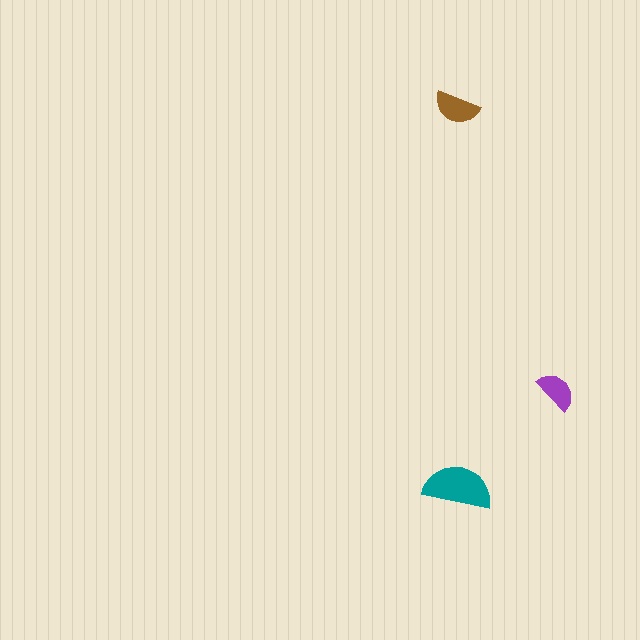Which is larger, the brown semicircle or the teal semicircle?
The teal one.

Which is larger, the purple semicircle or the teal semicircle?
The teal one.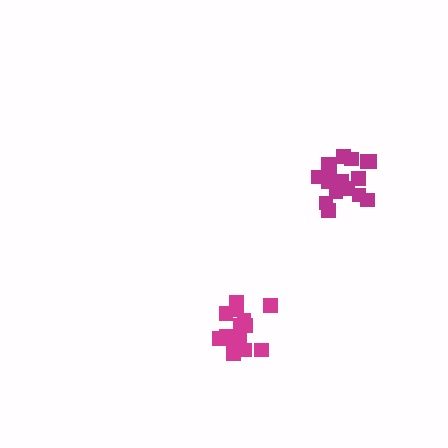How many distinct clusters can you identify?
There are 2 distinct clusters.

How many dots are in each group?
Group 1: 14 dots, Group 2: 17 dots (31 total).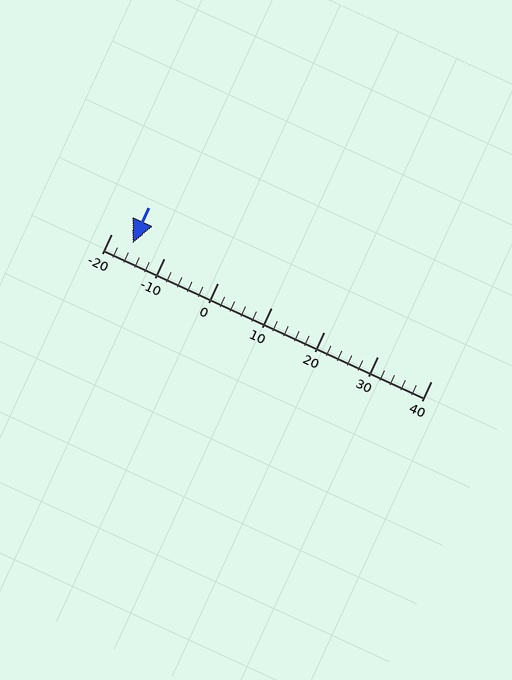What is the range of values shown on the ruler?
The ruler shows values from -20 to 40.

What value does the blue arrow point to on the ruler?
The blue arrow points to approximately -16.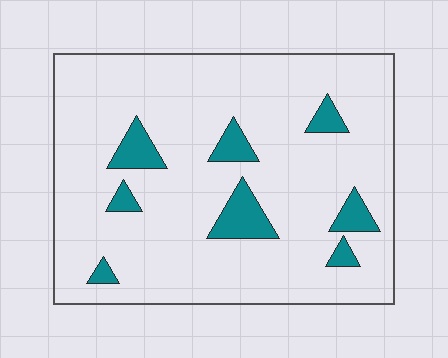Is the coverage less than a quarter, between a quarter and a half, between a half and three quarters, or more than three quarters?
Less than a quarter.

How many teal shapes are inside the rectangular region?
8.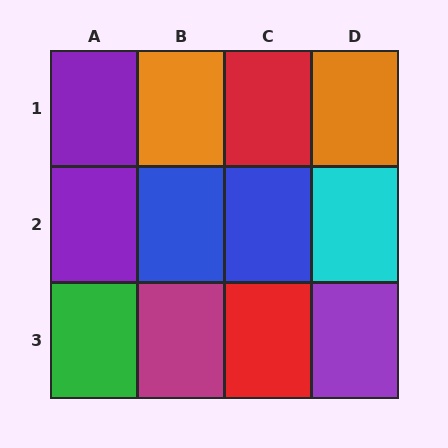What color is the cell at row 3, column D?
Purple.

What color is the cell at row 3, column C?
Red.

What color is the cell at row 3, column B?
Magenta.